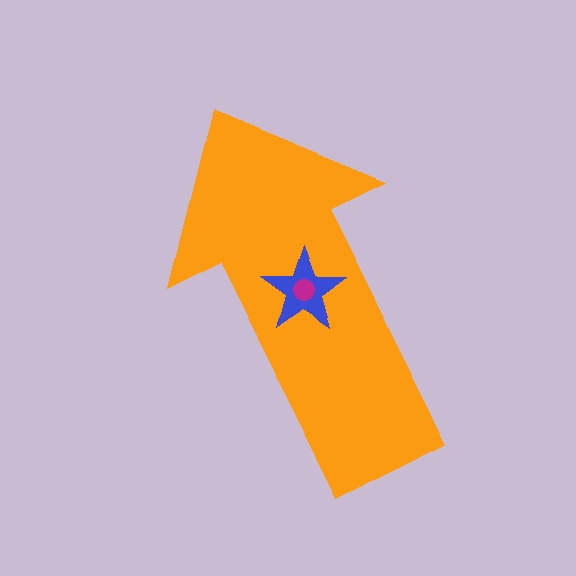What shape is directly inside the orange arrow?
The blue star.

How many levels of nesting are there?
3.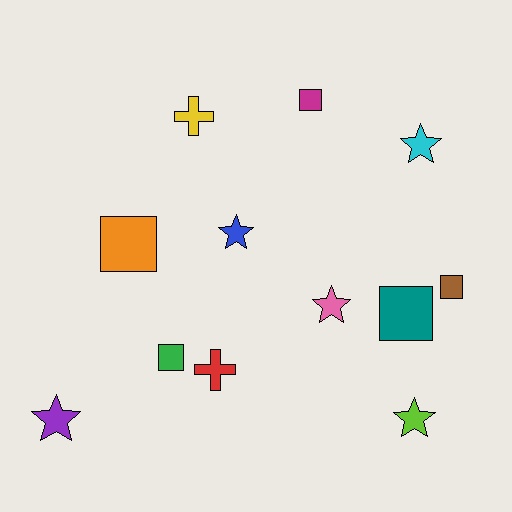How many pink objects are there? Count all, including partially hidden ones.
There is 1 pink object.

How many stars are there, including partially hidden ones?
There are 5 stars.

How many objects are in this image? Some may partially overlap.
There are 12 objects.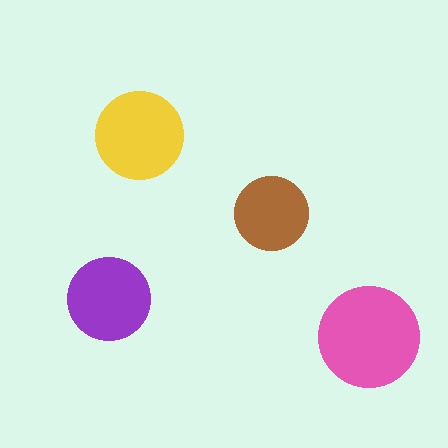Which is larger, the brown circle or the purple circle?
The purple one.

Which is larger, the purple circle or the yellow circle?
The yellow one.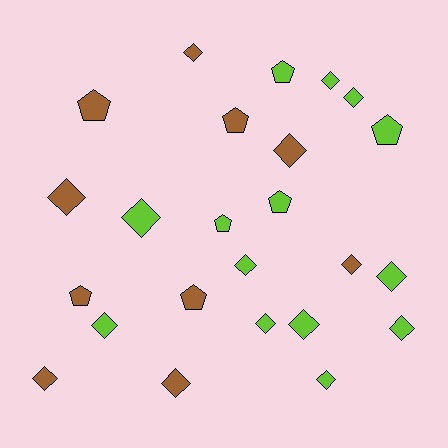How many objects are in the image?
There are 24 objects.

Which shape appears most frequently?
Diamond, with 16 objects.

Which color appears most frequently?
Lime, with 14 objects.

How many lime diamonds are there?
There are 10 lime diamonds.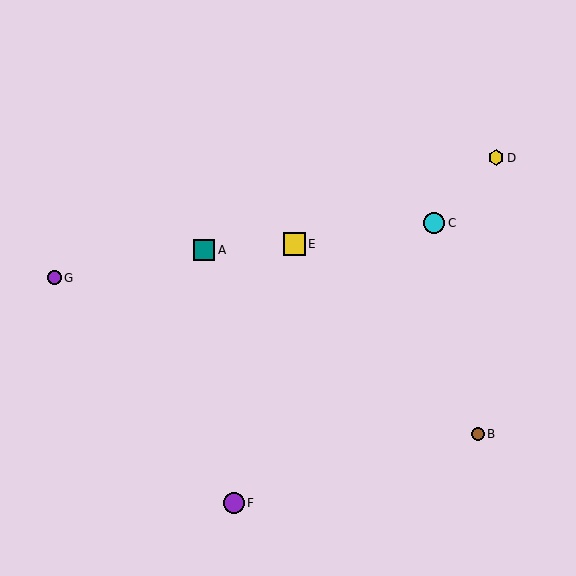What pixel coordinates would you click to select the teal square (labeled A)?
Click at (204, 250) to select the teal square A.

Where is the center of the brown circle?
The center of the brown circle is at (478, 434).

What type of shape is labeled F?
Shape F is a purple circle.